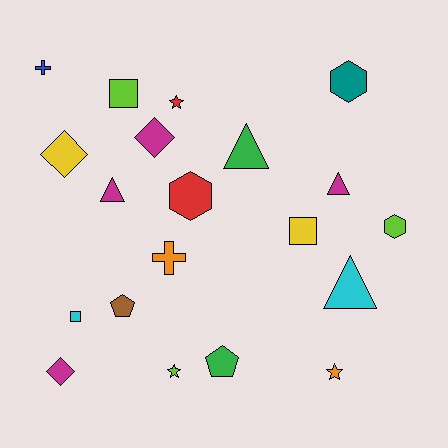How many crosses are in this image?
There are 2 crosses.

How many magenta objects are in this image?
There are 4 magenta objects.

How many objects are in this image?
There are 20 objects.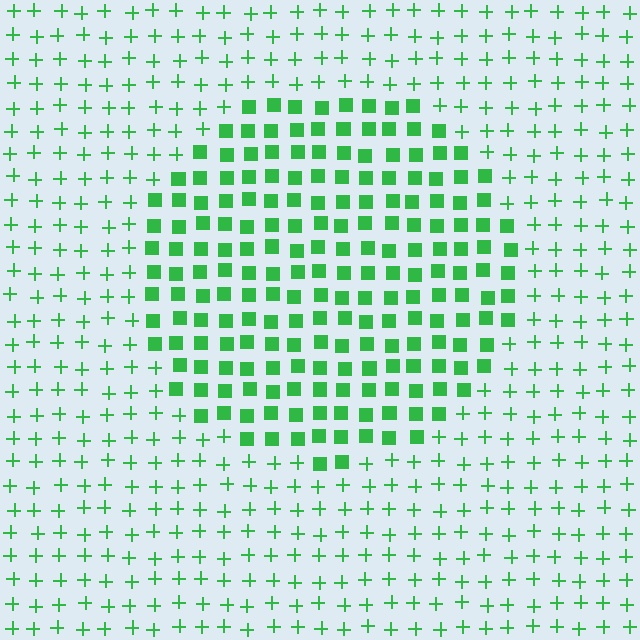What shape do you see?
I see a circle.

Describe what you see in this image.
The image is filled with small green elements arranged in a uniform grid. A circle-shaped region contains squares, while the surrounding area contains plus signs. The boundary is defined purely by the change in element shape.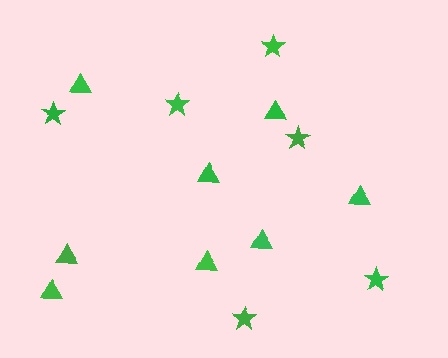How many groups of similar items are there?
There are 2 groups: one group of stars (6) and one group of triangles (8).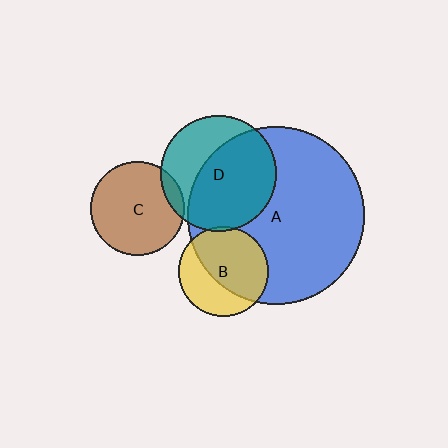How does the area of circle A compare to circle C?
Approximately 3.6 times.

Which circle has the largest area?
Circle A (blue).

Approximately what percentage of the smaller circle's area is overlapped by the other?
Approximately 10%.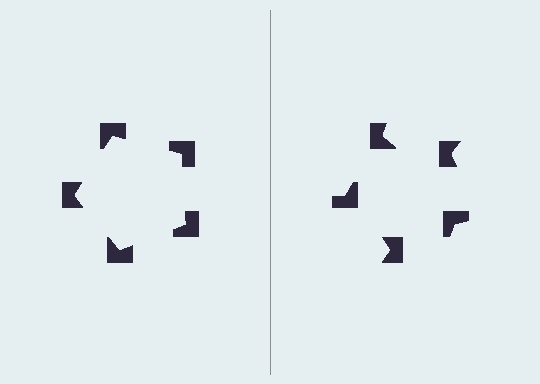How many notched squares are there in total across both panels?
10 — 5 on each side.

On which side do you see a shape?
An illusory pentagon appears on the left side. On the right side the wedge cuts are rotated, so no coherent shape forms.